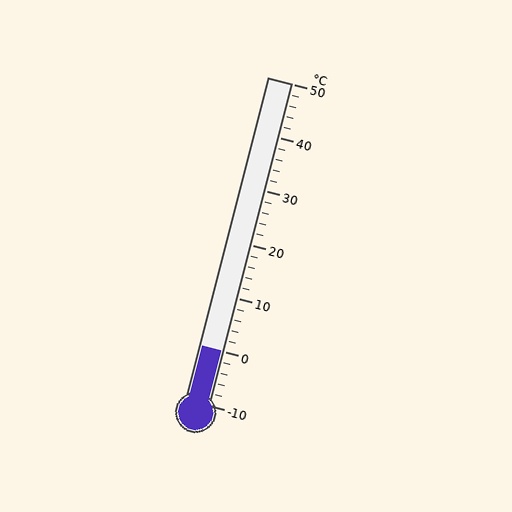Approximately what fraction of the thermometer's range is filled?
The thermometer is filled to approximately 15% of its range.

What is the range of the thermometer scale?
The thermometer scale ranges from -10°C to 50°C.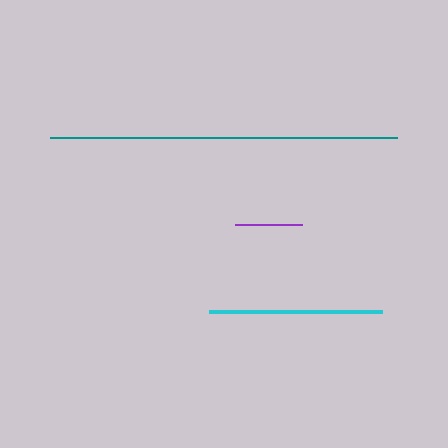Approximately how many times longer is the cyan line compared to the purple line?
The cyan line is approximately 2.6 times the length of the purple line.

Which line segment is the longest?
The teal line is the longest at approximately 347 pixels.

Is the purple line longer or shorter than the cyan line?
The cyan line is longer than the purple line.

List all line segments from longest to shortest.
From longest to shortest: teal, cyan, purple.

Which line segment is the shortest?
The purple line is the shortest at approximately 67 pixels.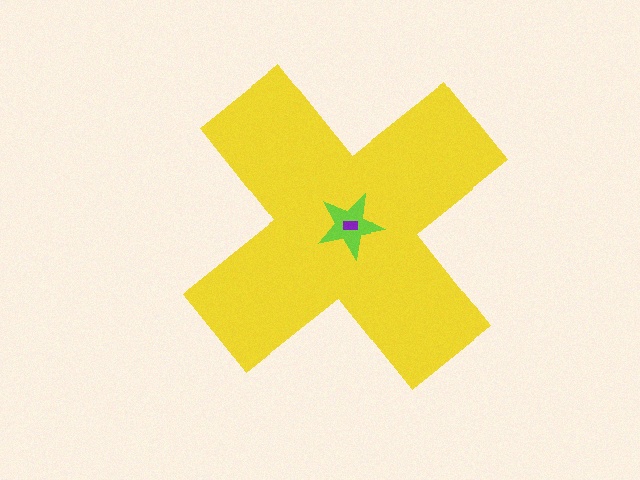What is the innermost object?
The purple rectangle.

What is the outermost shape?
The yellow cross.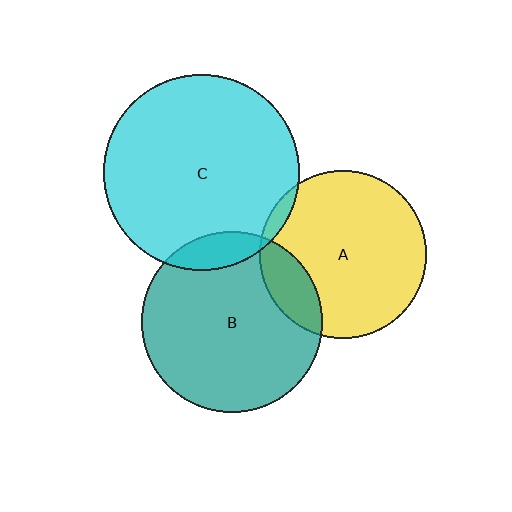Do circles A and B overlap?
Yes.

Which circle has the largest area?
Circle C (cyan).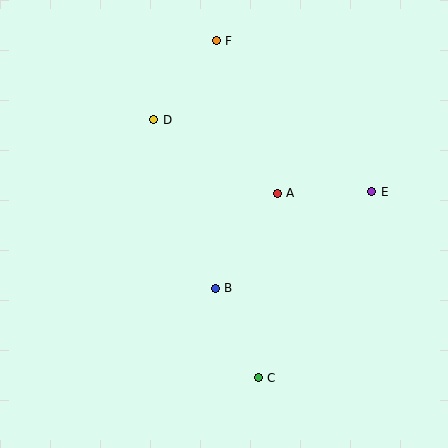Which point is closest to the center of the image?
Point A at (277, 193) is closest to the center.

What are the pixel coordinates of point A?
Point A is at (277, 193).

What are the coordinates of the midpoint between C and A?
The midpoint between C and A is at (268, 285).